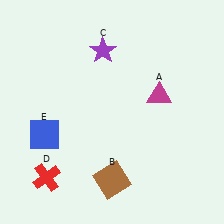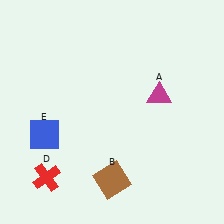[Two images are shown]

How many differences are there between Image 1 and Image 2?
There is 1 difference between the two images.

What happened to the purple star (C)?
The purple star (C) was removed in Image 2. It was in the top-left area of Image 1.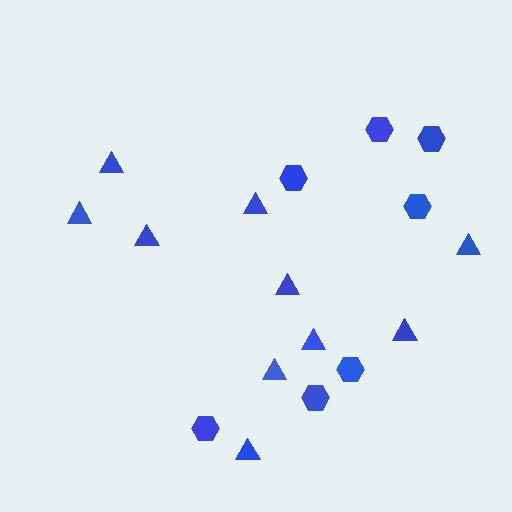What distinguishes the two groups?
There are 2 groups: one group of triangles (10) and one group of hexagons (7).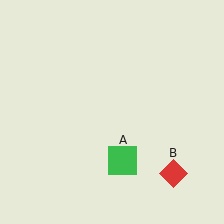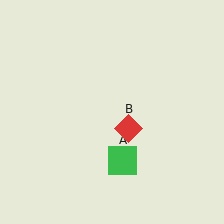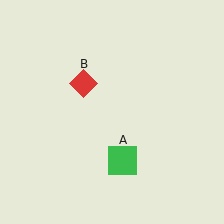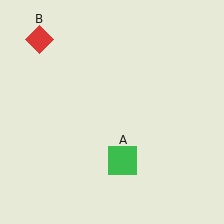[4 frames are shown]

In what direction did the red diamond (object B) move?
The red diamond (object B) moved up and to the left.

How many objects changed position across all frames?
1 object changed position: red diamond (object B).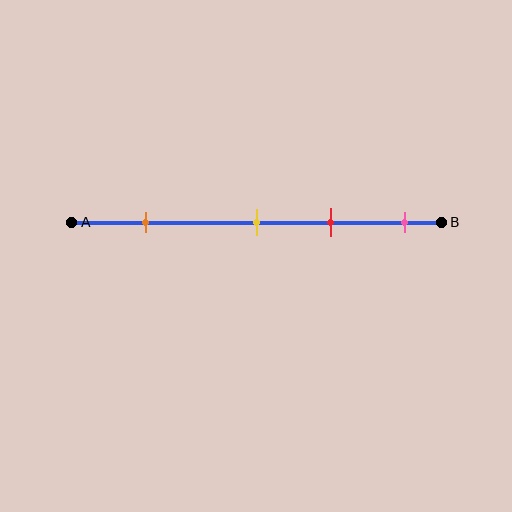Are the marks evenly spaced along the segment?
No, the marks are not evenly spaced.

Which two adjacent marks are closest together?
The yellow and red marks are the closest adjacent pair.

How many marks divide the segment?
There are 4 marks dividing the segment.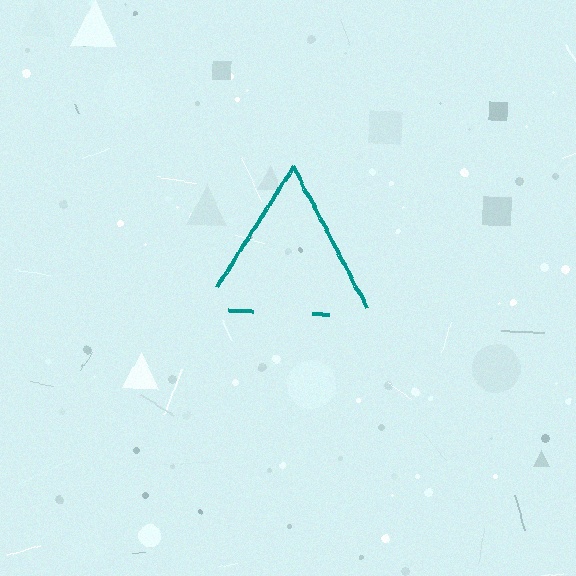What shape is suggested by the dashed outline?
The dashed outline suggests a triangle.